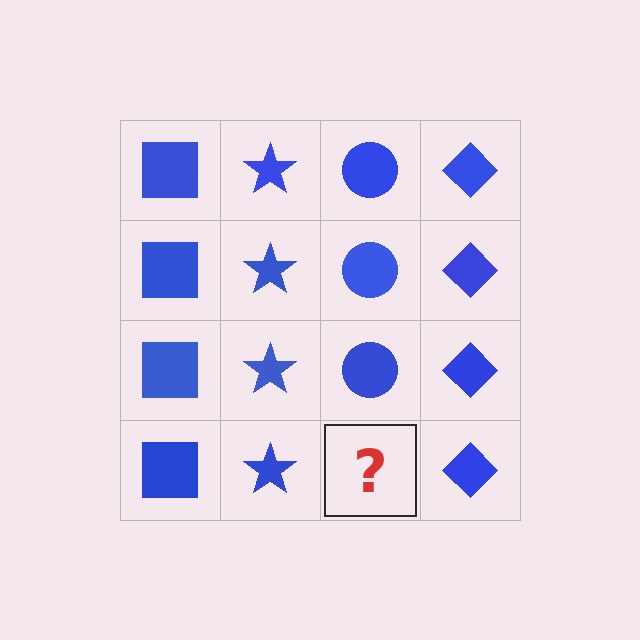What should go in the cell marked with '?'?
The missing cell should contain a blue circle.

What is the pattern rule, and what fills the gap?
The rule is that each column has a consistent shape. The gap should be filled with a blue circle.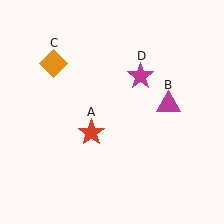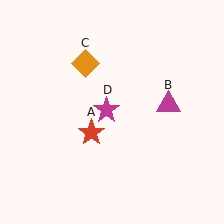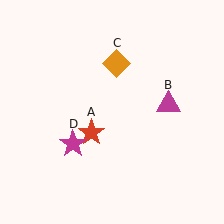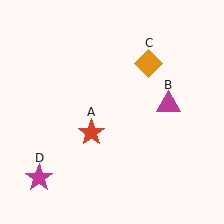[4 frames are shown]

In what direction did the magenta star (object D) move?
The magenta star (object D) moved down and to the left.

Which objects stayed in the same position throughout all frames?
Red star (object A) and magenta triangle (object B) remained stationary.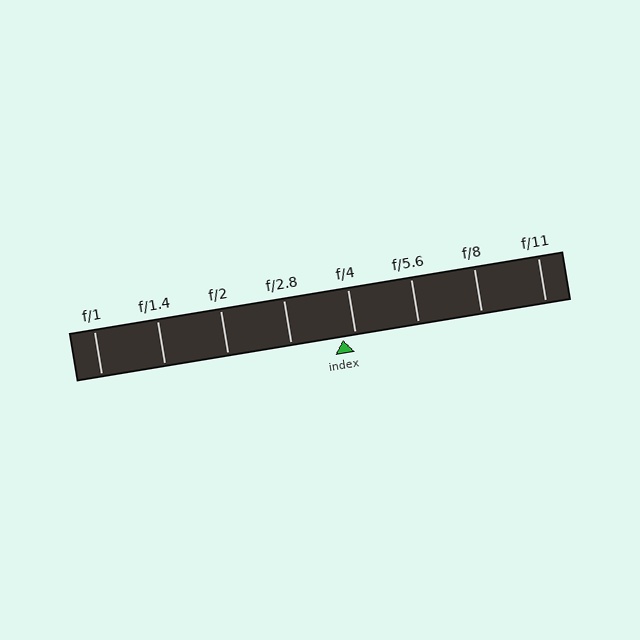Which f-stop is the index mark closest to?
The index mark is closest to f/4.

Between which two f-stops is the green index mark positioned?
The index mark is between f/2.8 and f/4.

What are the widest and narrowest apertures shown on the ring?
The widest aperture shown is f/1 and the narrowest is f/11.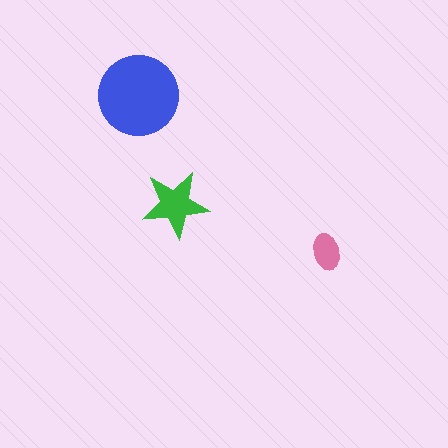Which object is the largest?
The blue circle.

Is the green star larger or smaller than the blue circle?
Smaller.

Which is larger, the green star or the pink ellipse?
The green star.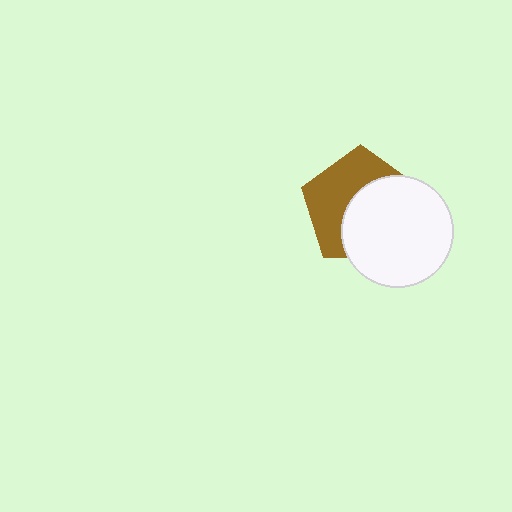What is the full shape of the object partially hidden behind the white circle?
The partially hidden object is a brown pentagon.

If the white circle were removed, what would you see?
You would see the complete brown pentagon.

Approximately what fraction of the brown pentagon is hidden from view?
Roughly 52% of the brown pentagon is hidden behind the white circle.